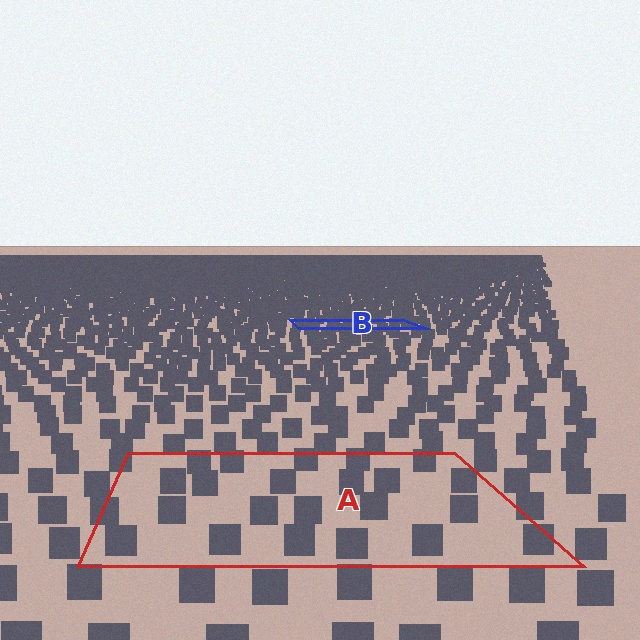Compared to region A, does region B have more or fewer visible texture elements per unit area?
Region B has more texture elements per unit area — they are packed more densely because it is farther away.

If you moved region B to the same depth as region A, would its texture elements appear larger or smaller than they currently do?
They would appear larger. At a closer depth, the same texture elements are projected at a bigger on-screen size.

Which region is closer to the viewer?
Region A is closer. The texture elements there are larger and more spread out.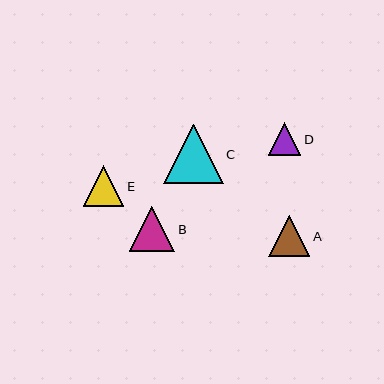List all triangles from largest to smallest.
From largest to smallest: C, B, A, E, D.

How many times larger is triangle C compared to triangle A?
Triangle C is approximately 1.4 times the size of triangle A.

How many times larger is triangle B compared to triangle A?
Triangle B is approximately 1.1 times the size of triangle A.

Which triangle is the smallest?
Triangle D is the smallest with a size of approximately 33 pixels.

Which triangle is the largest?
Triangle C is the largest with a size of approximately 59 pixels.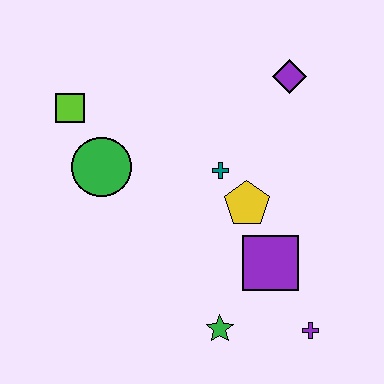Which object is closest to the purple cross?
The purple square is closest to the purple cross.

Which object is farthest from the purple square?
The lime square is farthest from the purple square.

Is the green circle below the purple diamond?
Yes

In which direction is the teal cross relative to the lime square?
The teal cross is to the right of the lime square.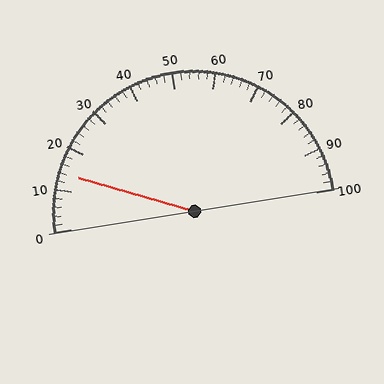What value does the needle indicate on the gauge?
The needle indicates approximately 14.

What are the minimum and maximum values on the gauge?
The gauge ranges from 0 to 100.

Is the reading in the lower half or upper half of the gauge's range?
The reading is in the lower half of the range (0 to 100).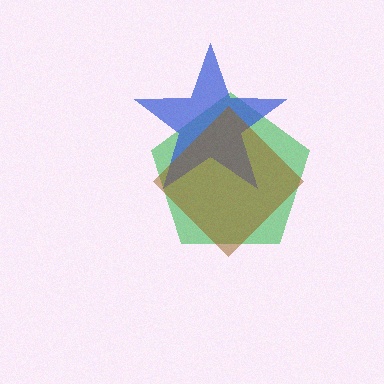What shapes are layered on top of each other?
The layered shapes are: a green pentagon, a blue star, a brown diamond.